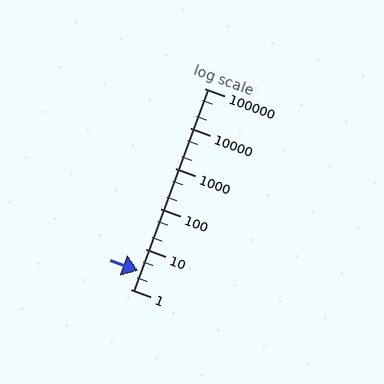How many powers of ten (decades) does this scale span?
The scale spans 5 decades, from 1 to 100000.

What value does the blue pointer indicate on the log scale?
The pointer indicates approximately 2.8.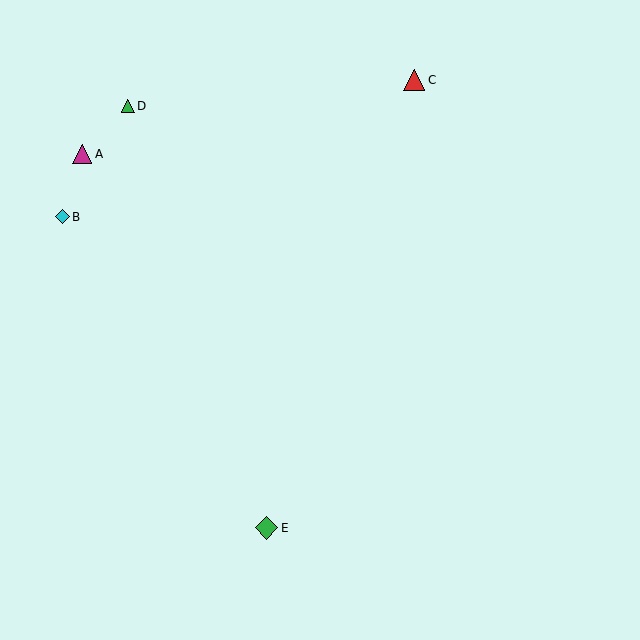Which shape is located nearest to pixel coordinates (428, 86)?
The red triangle (labeled C) at (414, 80) is nearest to that location.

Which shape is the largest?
The green diamond (labeled E) is the largest.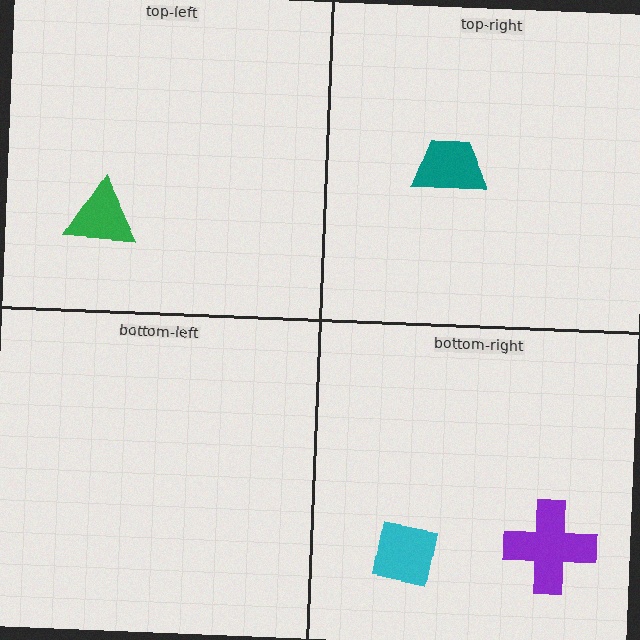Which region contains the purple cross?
The bottom-right region.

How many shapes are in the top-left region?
1.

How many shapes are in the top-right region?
1.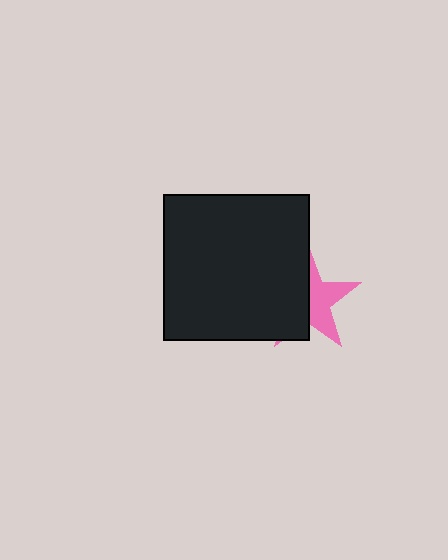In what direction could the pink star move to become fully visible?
The pink star could move right. That would shift it out from behind the black square entirely.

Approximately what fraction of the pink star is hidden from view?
Roughly 53% of the pink star is hidden behind the black square.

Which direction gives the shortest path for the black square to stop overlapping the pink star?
Moving left gives the shortest separation.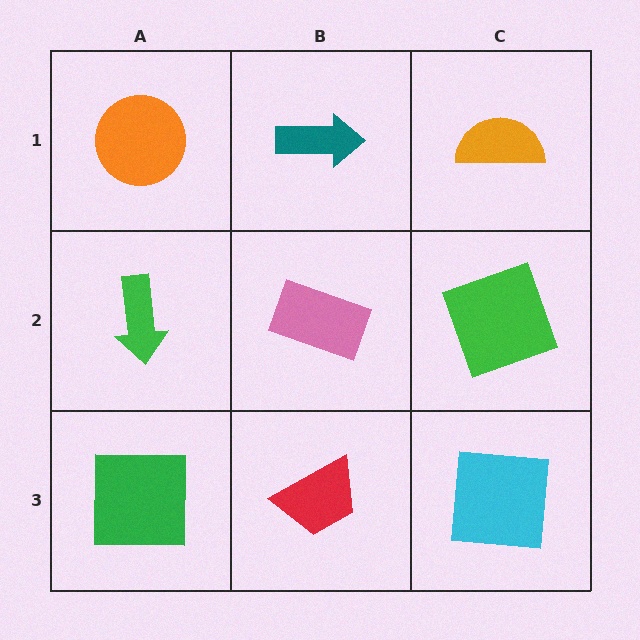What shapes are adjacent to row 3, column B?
A pink rectangle (row 2, column B), a green square (row 3, column A), a cyan square (row 3, column C).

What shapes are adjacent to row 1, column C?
A green square (row 2, column C), a teal arrow (row 1, column B).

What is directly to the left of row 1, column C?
A teal arrow.